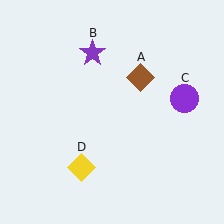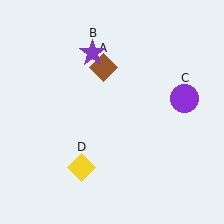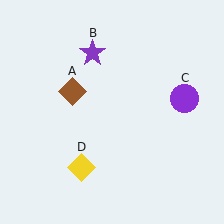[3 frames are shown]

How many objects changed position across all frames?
1 object changed position: brown diamond (object A).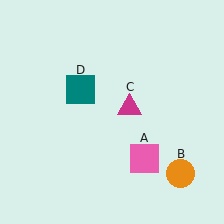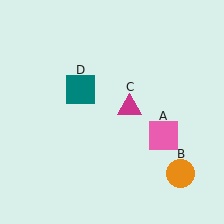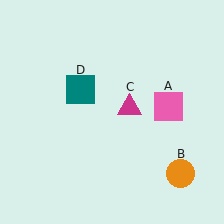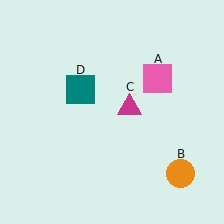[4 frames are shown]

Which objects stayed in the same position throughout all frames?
Orange circle (object B) and magenta triangle (object C) and teal square (object D) remained stationary.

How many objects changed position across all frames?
1 object changed position: pink square (object A).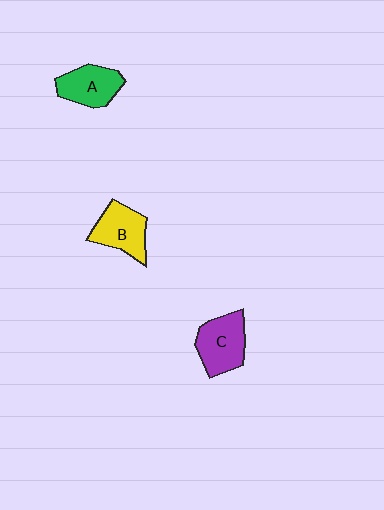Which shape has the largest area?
Shape C (purple).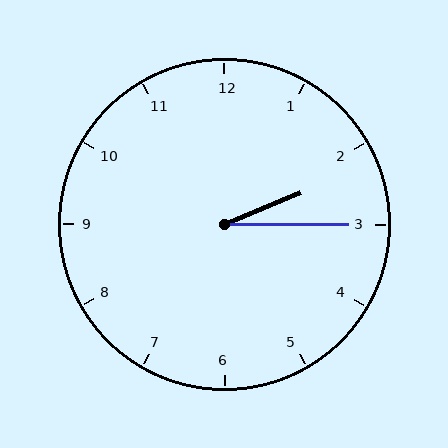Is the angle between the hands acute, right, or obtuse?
It is acute.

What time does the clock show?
2:15.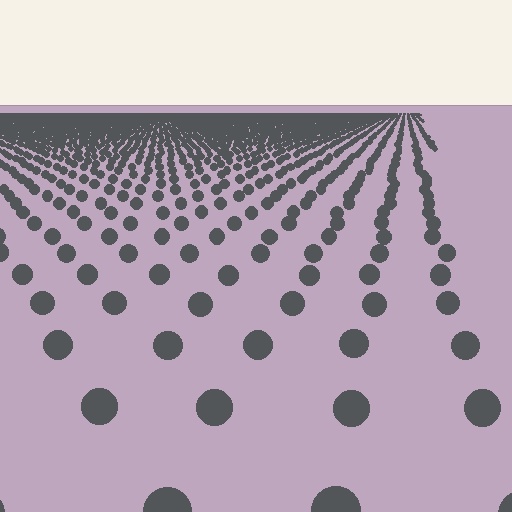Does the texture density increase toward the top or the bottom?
Density increases toward the top.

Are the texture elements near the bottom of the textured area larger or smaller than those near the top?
Larger. Near the bottom, elements are closer to the viewer and appear at a bigger on-screen size.